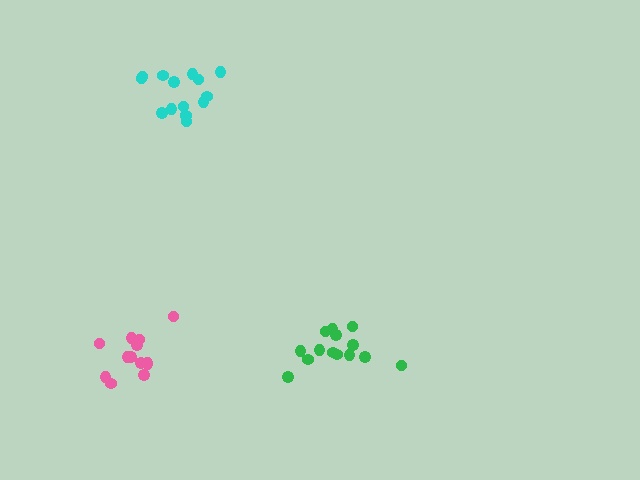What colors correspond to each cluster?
The clusters are colored: green, pink, cyan.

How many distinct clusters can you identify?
There are 3 distinct clusters.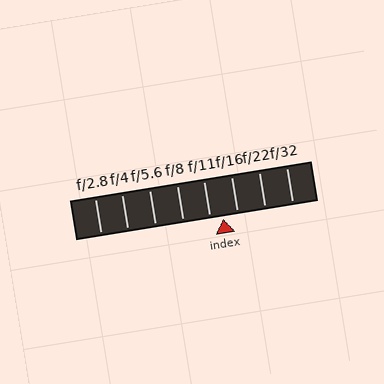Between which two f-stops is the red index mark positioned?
The index mark is between f/11 and f/16.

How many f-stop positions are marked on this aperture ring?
There are 8 f-stop positions marked.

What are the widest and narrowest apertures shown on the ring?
The widest aperture shown is f/2.8 and the narrowest is f/32.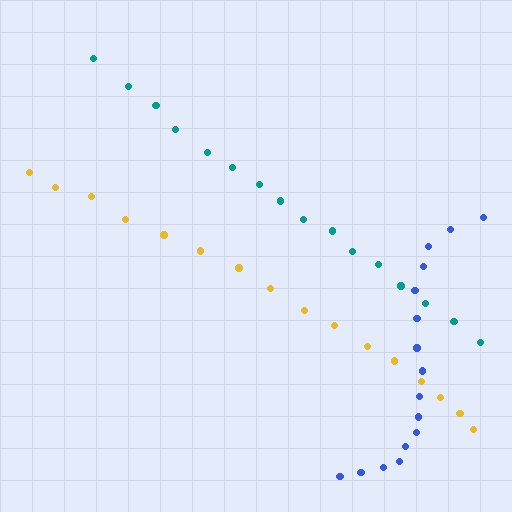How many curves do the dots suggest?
There are 3 distinct paths.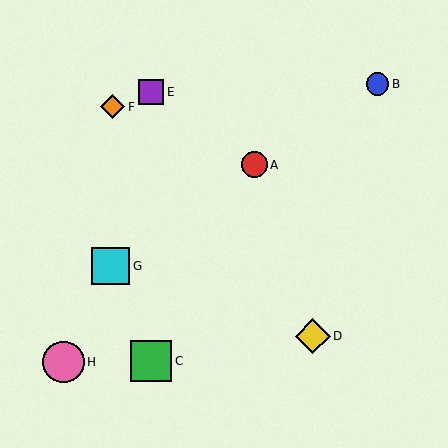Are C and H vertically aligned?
No, C is at x≈151 and H is at x≈63.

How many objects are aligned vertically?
2 objects (C, E) are aligned vertically.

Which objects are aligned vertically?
Objects C, E are aligned vertically.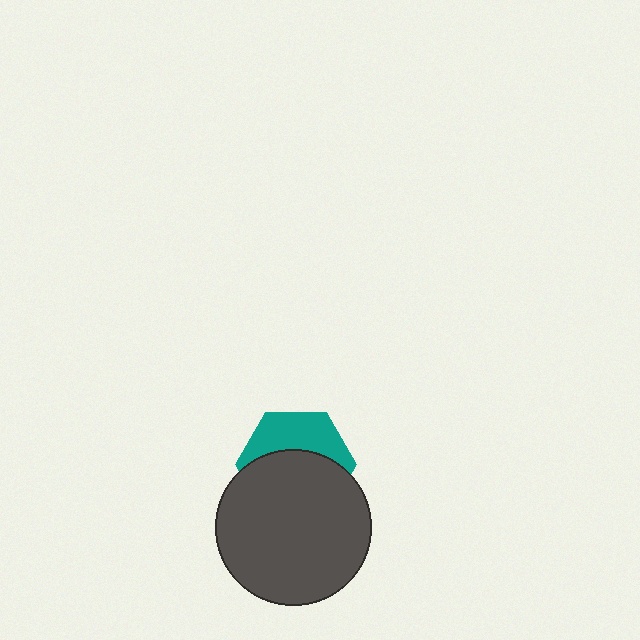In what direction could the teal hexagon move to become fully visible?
The teal hexagon could move up. That would shift it out from behind the dark gray circle entirely.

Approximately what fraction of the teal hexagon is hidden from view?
Roughly 59% of the teal hexagon is hidden behind the dark gray circle.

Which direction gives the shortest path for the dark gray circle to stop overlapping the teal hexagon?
Moving down gives the shortest separation.